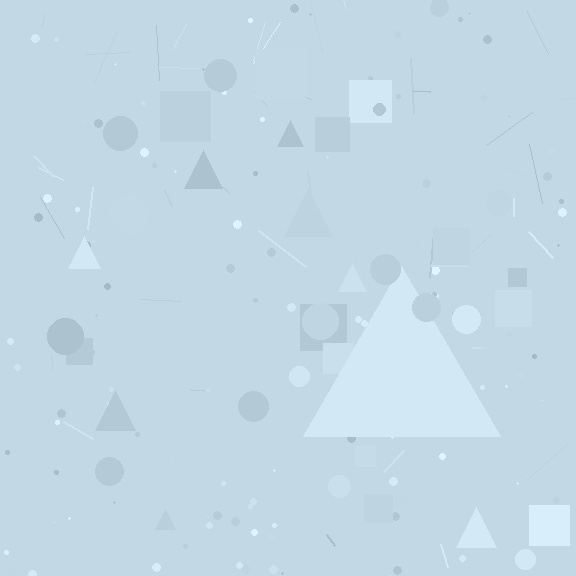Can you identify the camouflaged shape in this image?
The camouflaged shape is a triangle.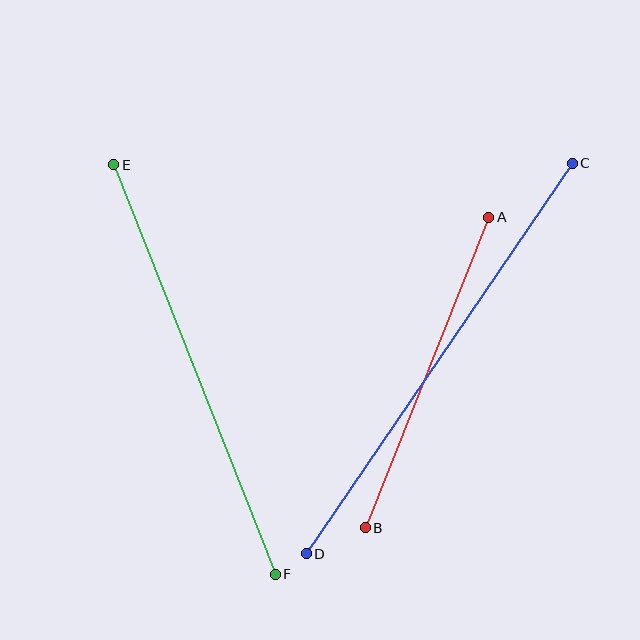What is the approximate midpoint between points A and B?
The midpoint is at approximately (427, 373) pixels.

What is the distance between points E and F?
The distance is approximately 440 pixels.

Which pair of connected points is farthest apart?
Points C and D are farthest apart.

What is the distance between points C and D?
The distance is approximately 472 pixels.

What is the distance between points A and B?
The distance is approximately 334 pixels.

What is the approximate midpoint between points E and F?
The midpoint is at approximately (195, 369) pixels.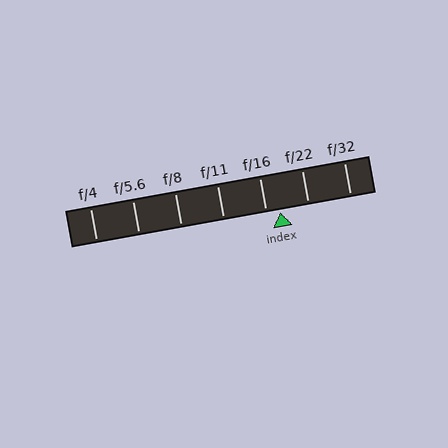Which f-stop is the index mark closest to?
The index mark is closest to f/16.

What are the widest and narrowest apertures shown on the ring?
The widest aperture shown is f/4 and the narrowest is f/32.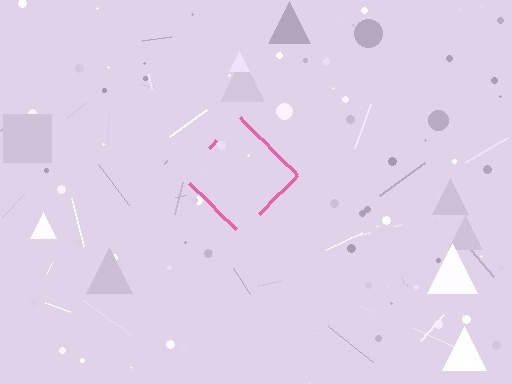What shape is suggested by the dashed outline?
The dashed outline suggests a diamond.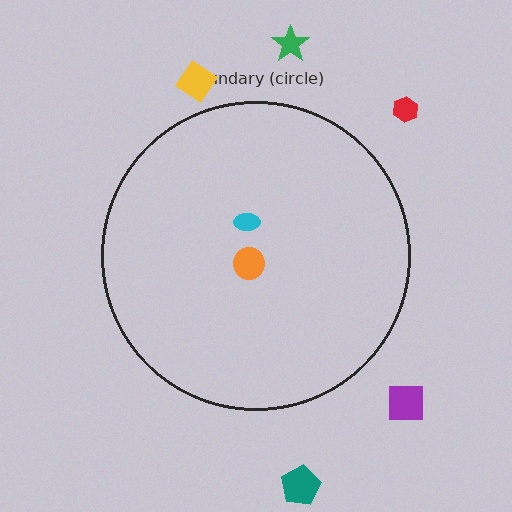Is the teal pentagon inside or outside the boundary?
Outside.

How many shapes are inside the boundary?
2 inside, 5 outside.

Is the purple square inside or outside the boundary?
Outside.